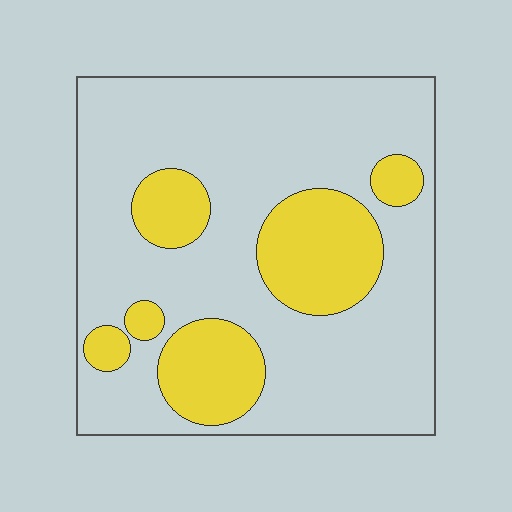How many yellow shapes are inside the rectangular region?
6.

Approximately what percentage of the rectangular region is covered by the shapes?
Approximately 25%.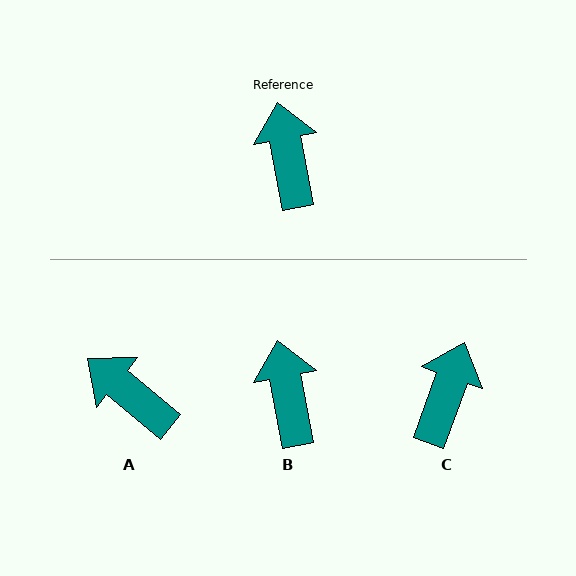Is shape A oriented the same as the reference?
No, it is off by about 40 degrees.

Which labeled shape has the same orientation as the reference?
B.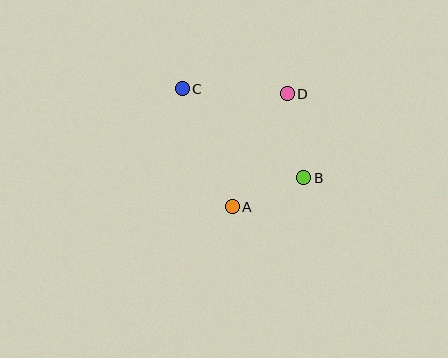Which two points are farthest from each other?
Points B and C are farthest from each other.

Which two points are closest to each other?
Points A and B are closest to each other.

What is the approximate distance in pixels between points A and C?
The distance between A and C is approximately 128 pixels.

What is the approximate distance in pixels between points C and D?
The distance between C and D is approximately 105 pixels.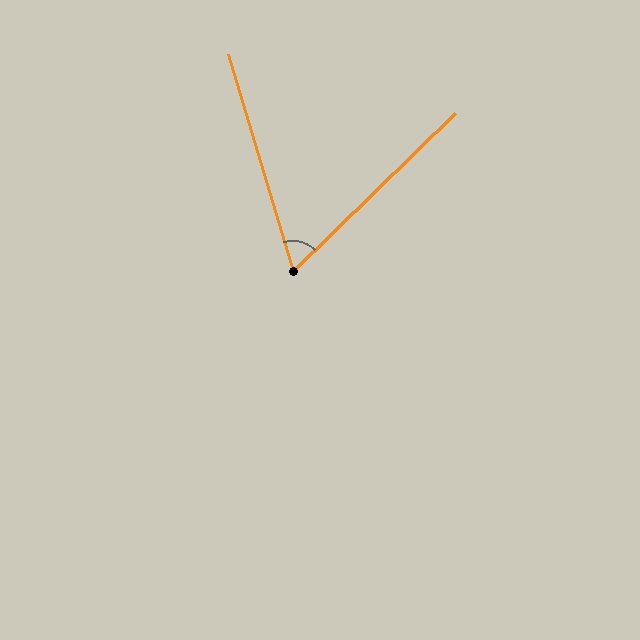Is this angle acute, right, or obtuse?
It is acute.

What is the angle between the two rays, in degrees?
Approximately 62 degrees.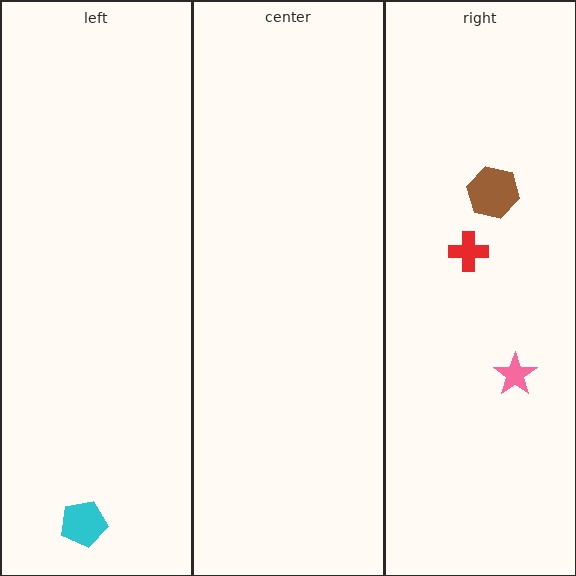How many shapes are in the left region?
1.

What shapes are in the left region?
The cyan pentagon.